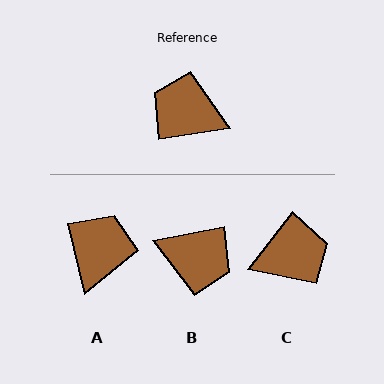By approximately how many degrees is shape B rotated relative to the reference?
Approximately 178 degrees clockwise.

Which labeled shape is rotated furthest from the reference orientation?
B, about 178 degrees away.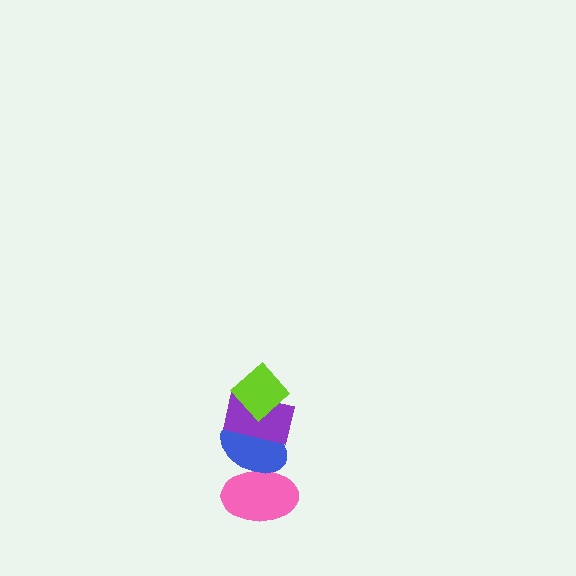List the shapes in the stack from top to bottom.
From top to bottom: the lime diamond, the purple rectangle, the blue ellipse, the pink ellipse.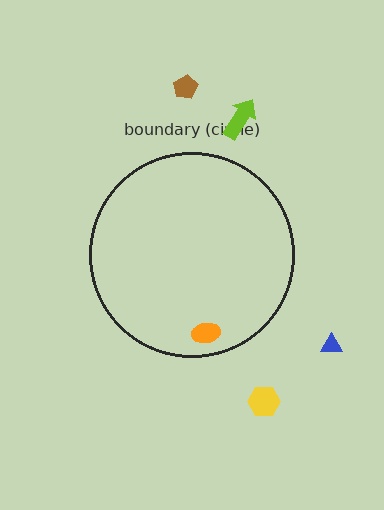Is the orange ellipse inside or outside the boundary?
Inside.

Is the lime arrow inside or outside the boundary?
Outside.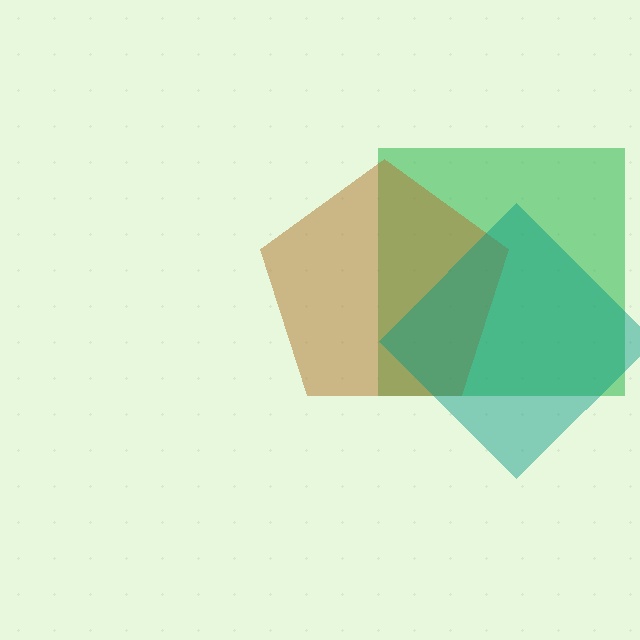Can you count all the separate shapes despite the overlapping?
Yes, there are 3 separate shapes.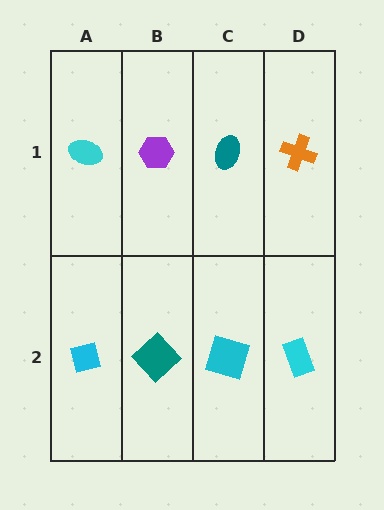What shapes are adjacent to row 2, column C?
A teal ellipse (row 1, column C), a teal diamond (row 2, column B), a cyan rectangle (row 2, column D).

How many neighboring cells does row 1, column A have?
2.